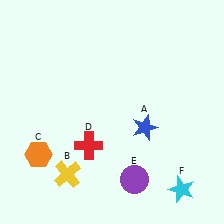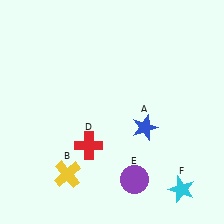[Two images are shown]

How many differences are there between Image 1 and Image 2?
There is 1 difference between the two images.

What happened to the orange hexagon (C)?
The orange hexagon (C) was removed in Image 2. It was in the bottom-left area of Image 1.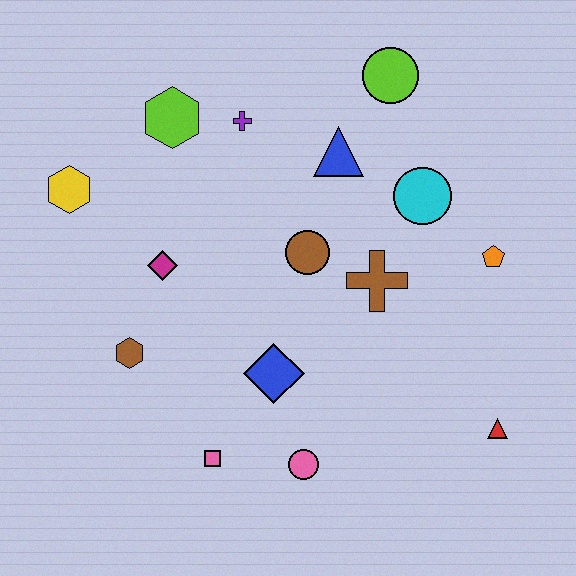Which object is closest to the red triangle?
The orange pentagon is closest to the red triangle.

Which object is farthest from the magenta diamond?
The red triangle is farthest from the magenta diamond.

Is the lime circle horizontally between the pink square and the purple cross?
No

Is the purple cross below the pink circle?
No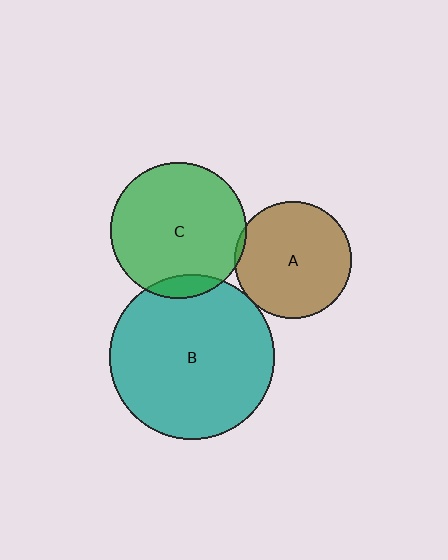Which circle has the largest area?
Circle B (teal).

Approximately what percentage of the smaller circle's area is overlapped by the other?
Approximately 5%.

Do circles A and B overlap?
Yes.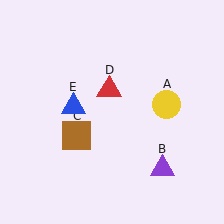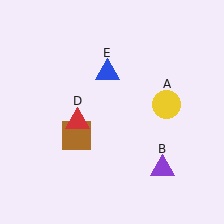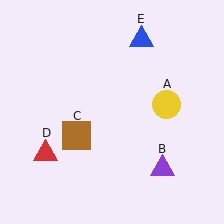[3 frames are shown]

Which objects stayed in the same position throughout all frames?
Yellow circle (object A) and purple triangle (object B) and brown square (object C) remained stationary.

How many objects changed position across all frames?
2 objects changed position: red triangle (object D), blue triangle (object E).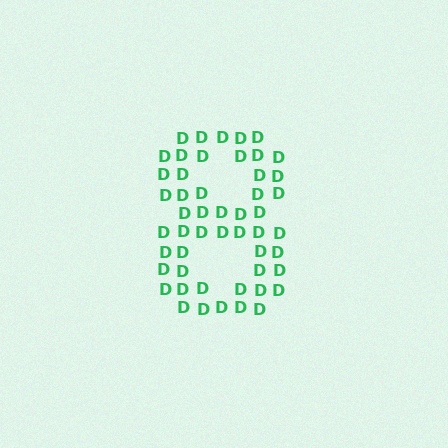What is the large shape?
The large shape is the digit 8.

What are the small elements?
The small elements are letter D's.